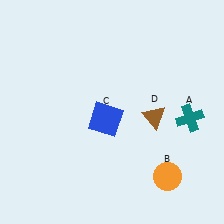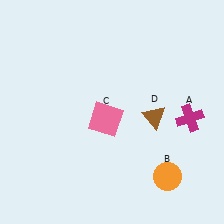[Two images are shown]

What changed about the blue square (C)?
In Image 1, C is blue. In Image 2, it changed to pink.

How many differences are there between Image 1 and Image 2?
There are 2 differences between the two images.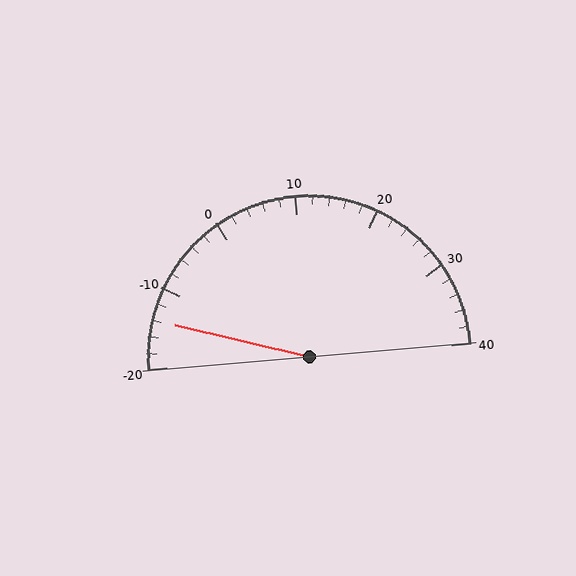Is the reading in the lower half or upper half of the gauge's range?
The reading is in the lower half of the range (-20 to 40).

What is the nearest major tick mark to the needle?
The nearest major tick mark is -10.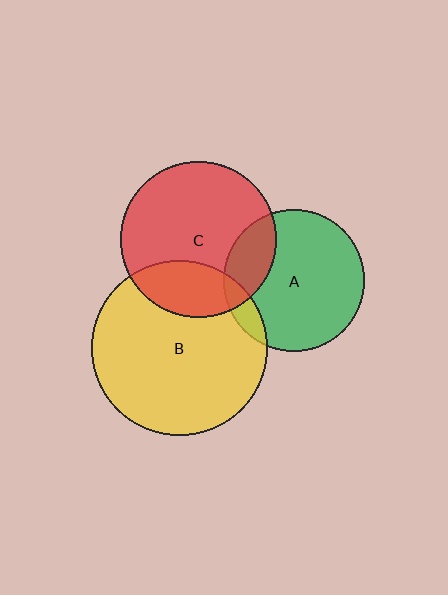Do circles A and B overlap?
Yes.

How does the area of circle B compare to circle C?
Approximately 1.3 times.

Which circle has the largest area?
Circle B (yellow).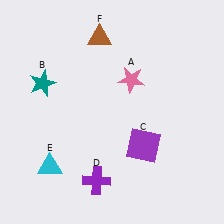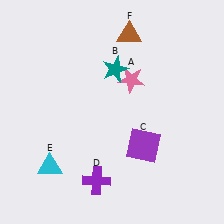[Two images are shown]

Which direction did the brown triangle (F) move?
The brown triangle (F) moved right.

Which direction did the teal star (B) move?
The teal star (B) moved right.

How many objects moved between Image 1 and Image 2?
2 objects moved between the two images.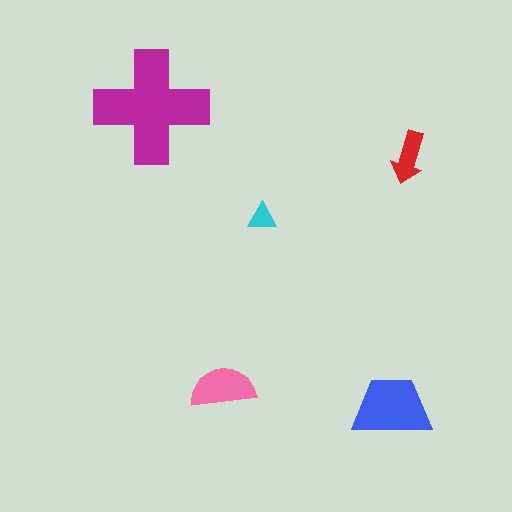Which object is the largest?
The magenta cross.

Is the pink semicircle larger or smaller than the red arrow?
Larger.